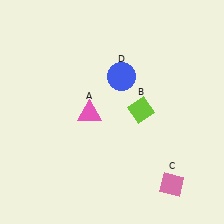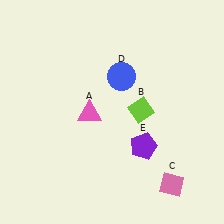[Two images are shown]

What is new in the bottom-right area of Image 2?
A purple pentagon (E) was added in the bottom-right area of Image 2.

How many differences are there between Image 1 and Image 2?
There is 1 difference between the two images.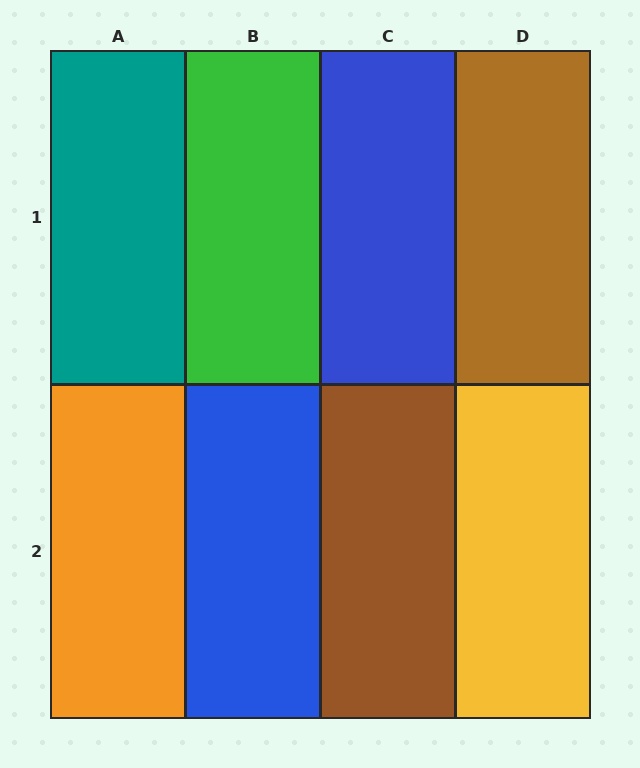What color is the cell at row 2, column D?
Yellow.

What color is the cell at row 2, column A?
Orange.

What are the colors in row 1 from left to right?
Teal, green, blue, brown.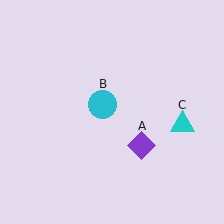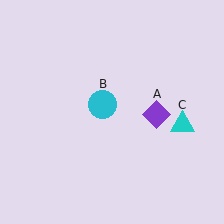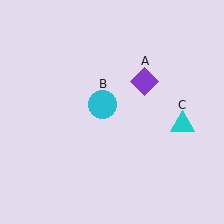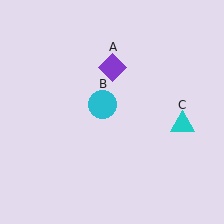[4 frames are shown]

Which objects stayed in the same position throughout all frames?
Cyan circle (object B) and cyan triangle (object C) remained stationary.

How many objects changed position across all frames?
1 object changed position: purple diamond (object A).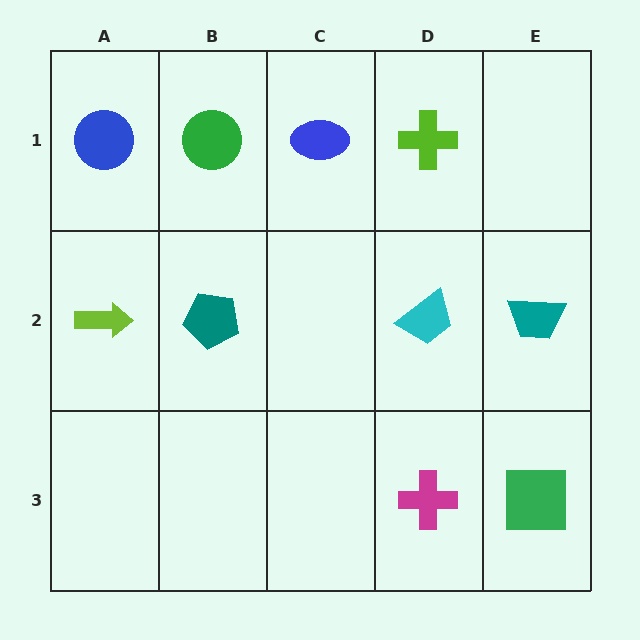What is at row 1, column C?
A blue ellipse.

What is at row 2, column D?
A cyan trapezoid.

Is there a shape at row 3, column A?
No, that cell is empty.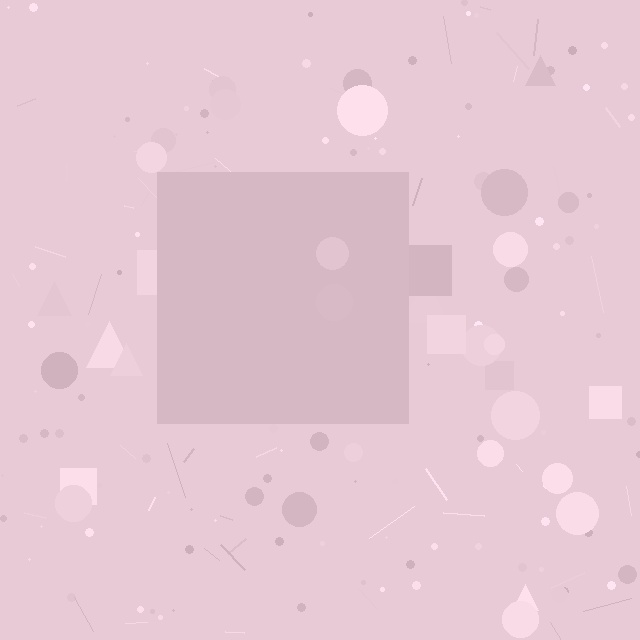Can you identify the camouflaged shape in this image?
The camouflaged shape is a square.